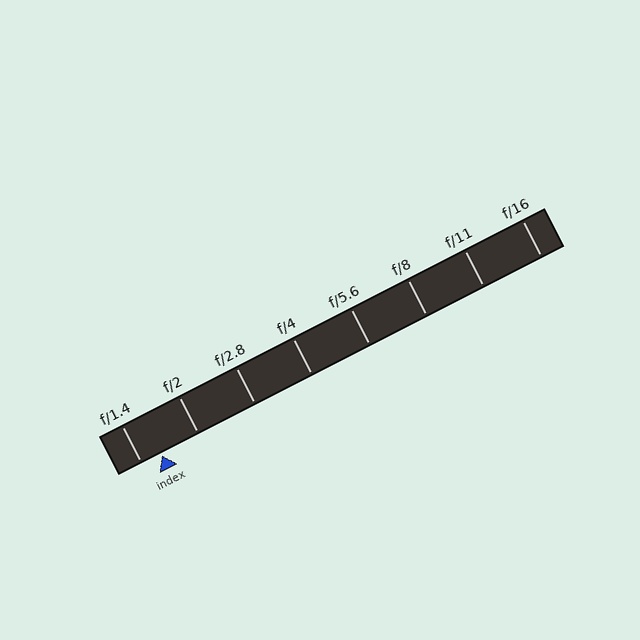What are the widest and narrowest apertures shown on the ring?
The widest aperture shown is f/1.4 and the narrowest is f/16.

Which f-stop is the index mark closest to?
The index mark is closest to f/1.4.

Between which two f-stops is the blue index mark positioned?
The index mark is between f/1.4 and f/2.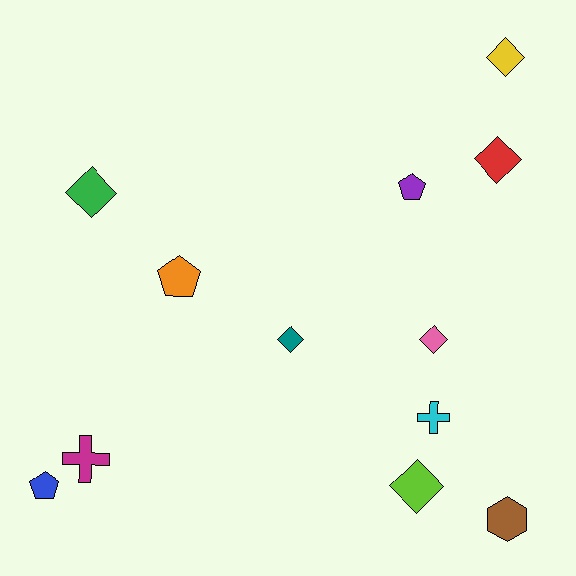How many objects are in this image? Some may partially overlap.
There are 12 objects.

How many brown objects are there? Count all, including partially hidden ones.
There is 1 brown object.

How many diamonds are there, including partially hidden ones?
There are 6 diamonds.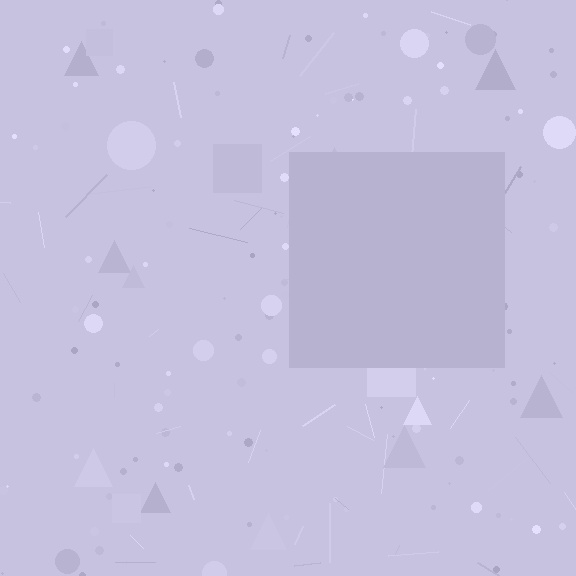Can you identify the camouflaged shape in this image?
The camouflaged shape is a square.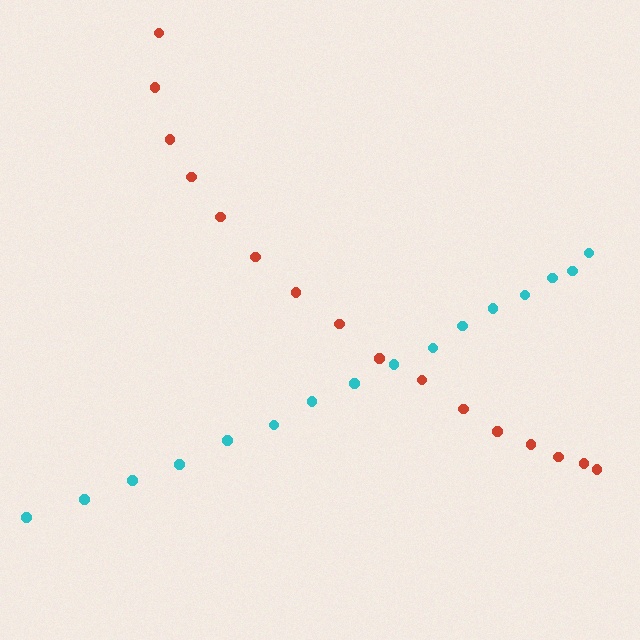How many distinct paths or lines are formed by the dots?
There are 2 distinct paths.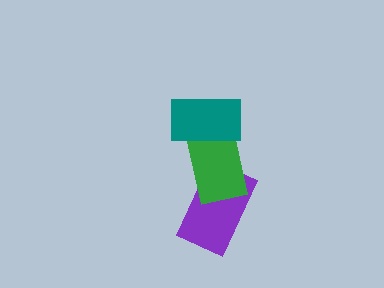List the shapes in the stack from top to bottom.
From top to bottom: the teal rectangle, the green rectangle, the purple rectangle.